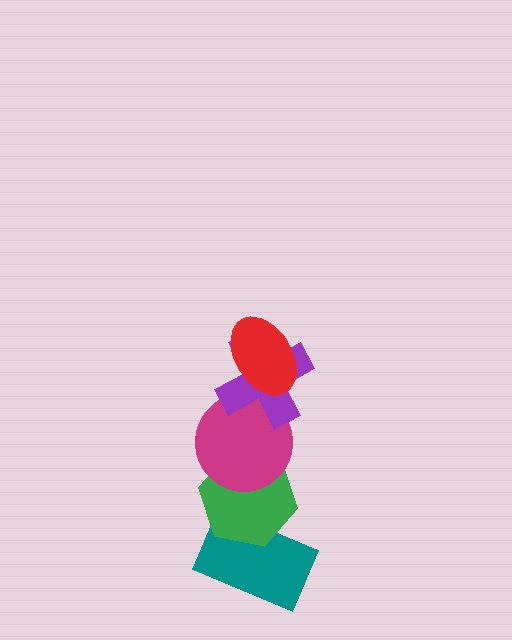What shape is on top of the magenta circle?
The purple cross is on top of the magenta circle.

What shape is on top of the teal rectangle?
The green hexagon is on top of the teal rectangle.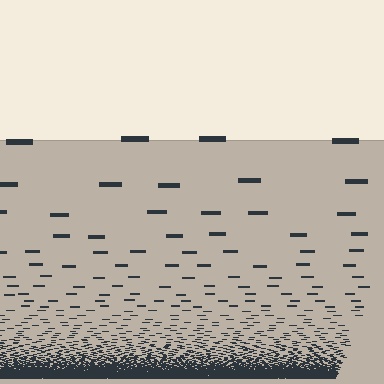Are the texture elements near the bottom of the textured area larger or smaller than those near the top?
Smaller. The gradient is inverted — elements near the bottom are smaller and denser.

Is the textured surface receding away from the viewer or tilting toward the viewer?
The surface appears to tilt toward the viewer. Texture elements get larger and sparser toward the top.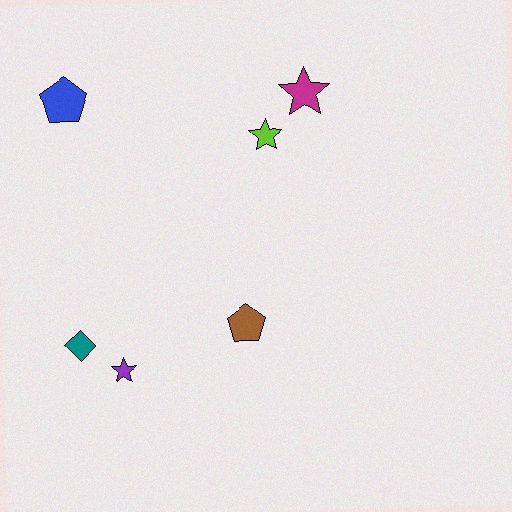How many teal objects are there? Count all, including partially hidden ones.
There is 1 teal object.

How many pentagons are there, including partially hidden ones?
There are 2 pentagons.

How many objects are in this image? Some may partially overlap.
There are 6 objects.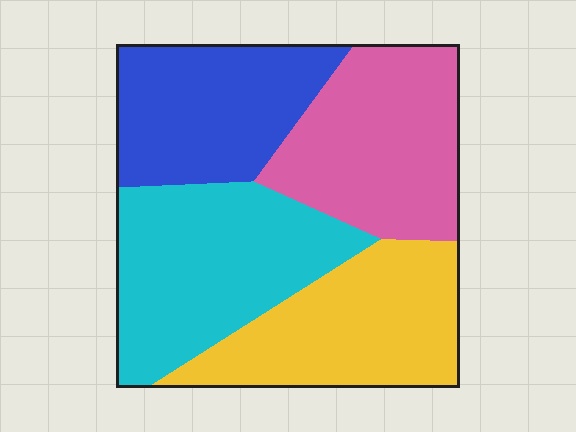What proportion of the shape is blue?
Blue takes up about one fifth (1/5) of the shape.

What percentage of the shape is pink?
Pink takes up about one quarter (1/4) of the shape.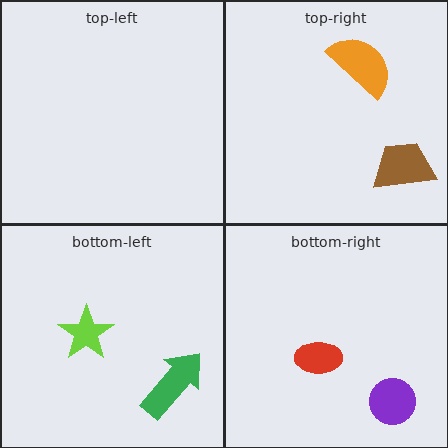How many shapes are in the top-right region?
2.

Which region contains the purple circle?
The bottom-right region.